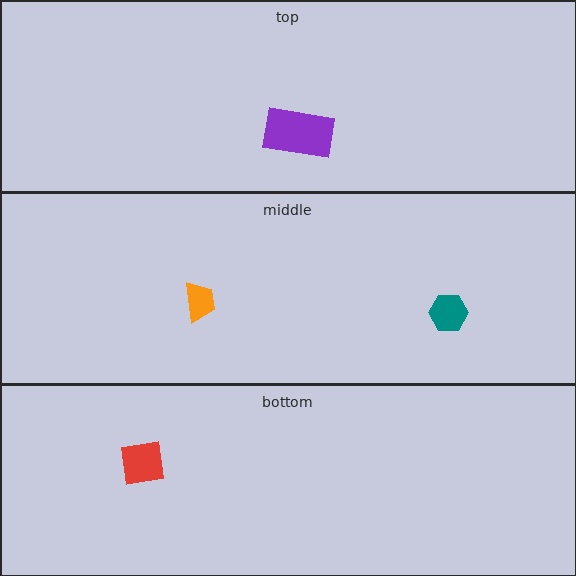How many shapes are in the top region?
1.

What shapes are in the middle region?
The orange trapezoid, the teal hexagon.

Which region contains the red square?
The bottom region.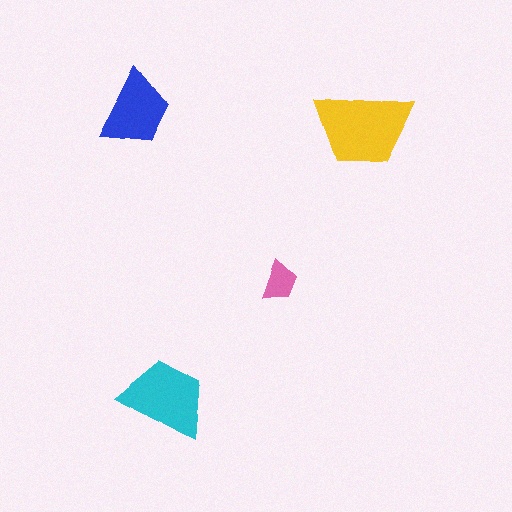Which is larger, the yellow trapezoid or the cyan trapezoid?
The yellow one.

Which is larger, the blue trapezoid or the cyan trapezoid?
The cyan one.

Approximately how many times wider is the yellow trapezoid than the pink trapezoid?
About 2.5 times wider.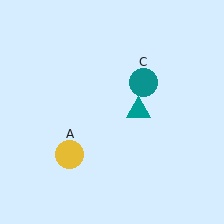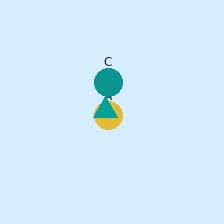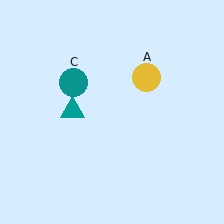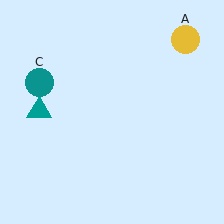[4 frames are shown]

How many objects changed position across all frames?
3 objects changed position: yellow circle (object A), teal triangle (object B), teal circle (object C).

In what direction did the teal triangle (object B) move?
The teal triangle (object B) moved left.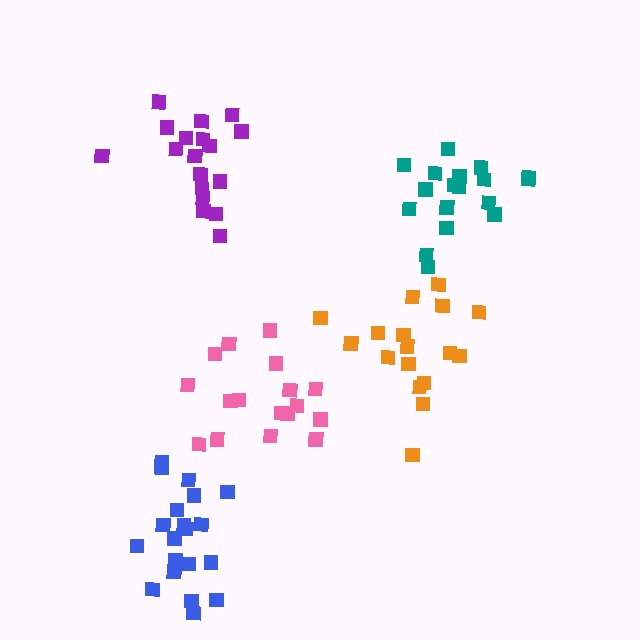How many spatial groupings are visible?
There are 5 spatial groupings.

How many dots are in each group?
Group 1: 18 dots, Group 2: 18 dots, Group 3: 17 dots, Group 4: 17 dots, Group 5: 20 dots (90 total).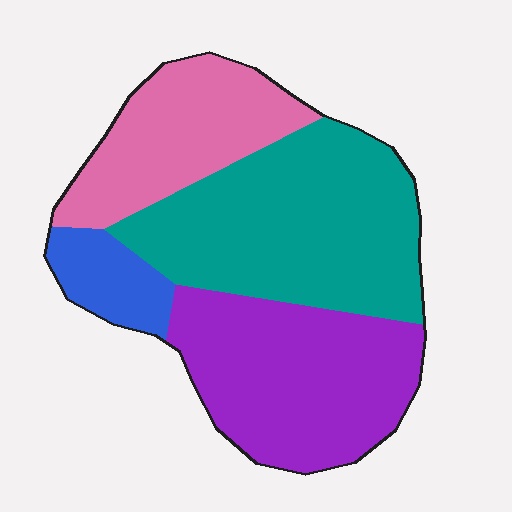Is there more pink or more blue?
Pink.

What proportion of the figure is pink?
Pink covers about 20% of the figure.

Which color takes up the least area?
Blue, at roughly 10%.